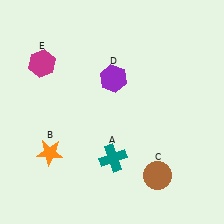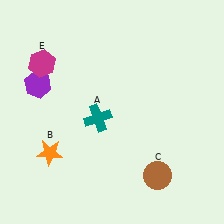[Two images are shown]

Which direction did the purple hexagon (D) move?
The purple hexagon (D) moved left.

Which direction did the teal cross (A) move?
The teal cross (A) moved up.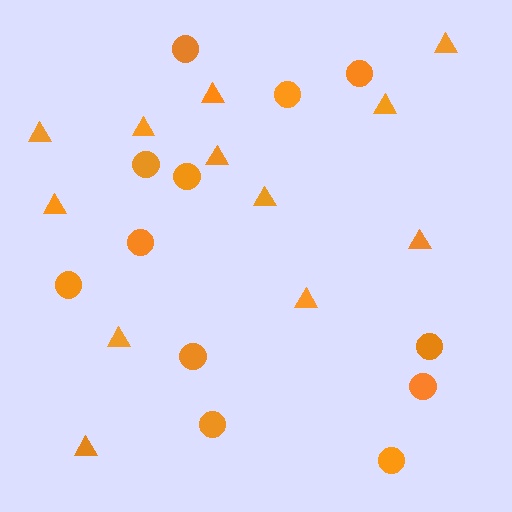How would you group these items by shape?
There are 2 groups: one group of circles (12) and one group of triangles (12).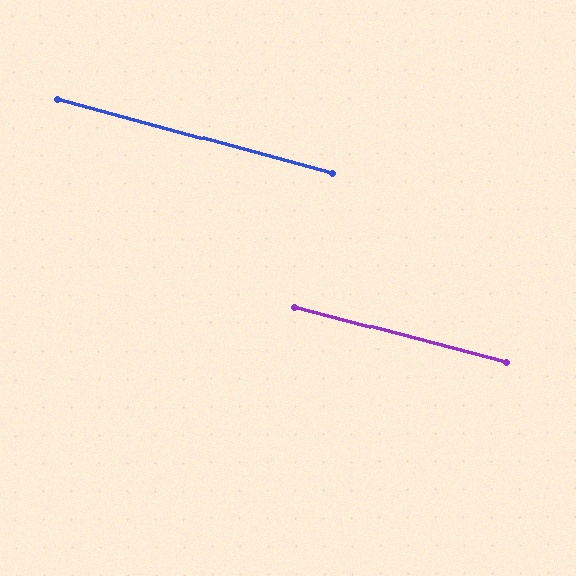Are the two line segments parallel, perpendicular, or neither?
Parallel — their directions differ by only 0.4°.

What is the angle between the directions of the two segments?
Approximately 0 degrees.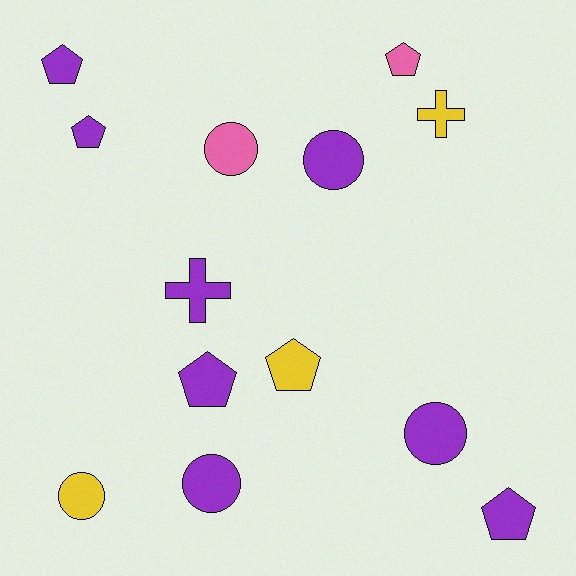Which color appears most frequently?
Purple, with 8 objects.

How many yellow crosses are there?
There is 1 yellow cross.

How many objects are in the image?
There are 13 objects.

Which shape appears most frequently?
Pentagon, with 6 objects.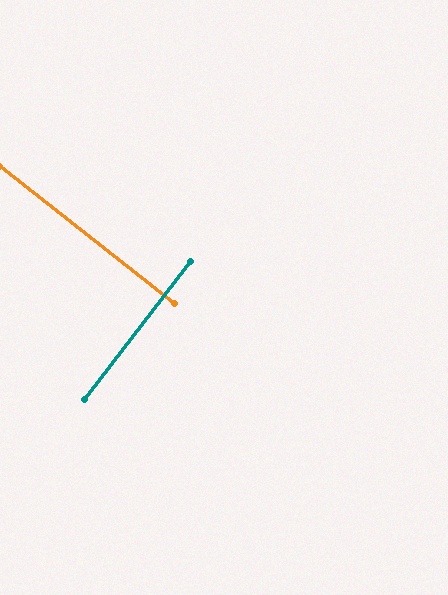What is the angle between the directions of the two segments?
Approximately 90 degrees.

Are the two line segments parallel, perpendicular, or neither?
Perpendicular — they meet at approximately 90°.